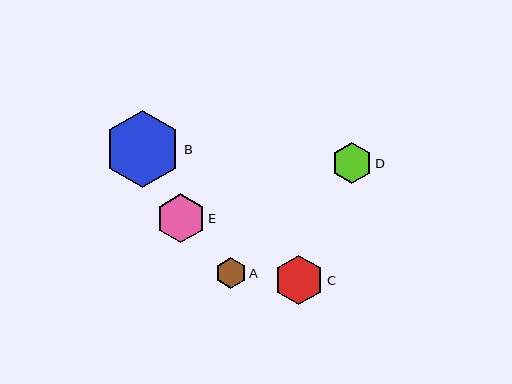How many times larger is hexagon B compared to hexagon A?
Hexagon B is approximately 2.5 times the size of hexagon A.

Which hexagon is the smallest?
Hexagon A is the smallest with a size of approximately 31 pixels.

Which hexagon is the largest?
Hexagon B is the largest with a size of approximately 77 pixels.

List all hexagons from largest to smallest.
From largest to smallest: B, C, E, D, A.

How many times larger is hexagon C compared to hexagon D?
Hexagon C is approximately 1.2 times the size of hexagon D.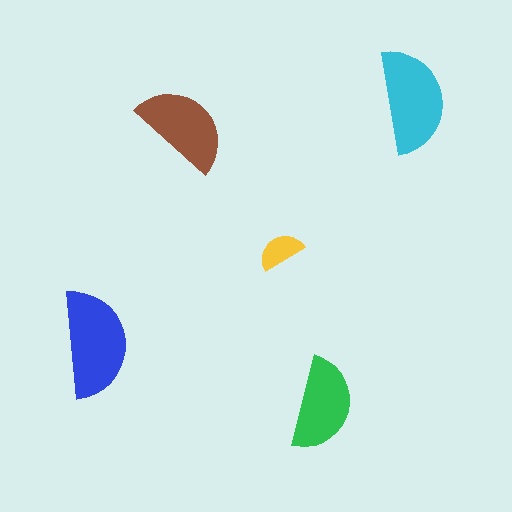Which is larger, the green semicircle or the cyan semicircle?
The cyan one.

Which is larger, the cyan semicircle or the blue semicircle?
The blue one.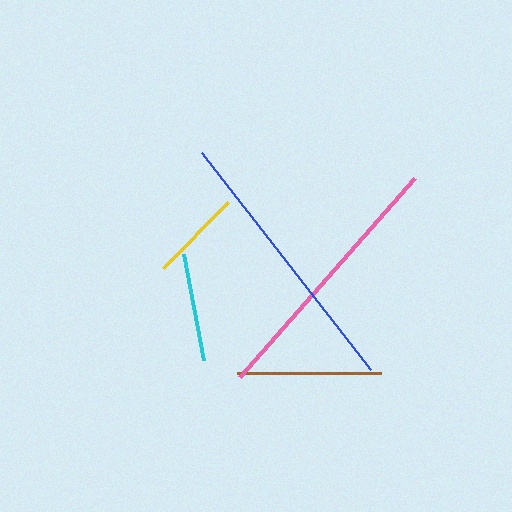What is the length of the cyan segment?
The cyan segment is approximately 108 pixels long.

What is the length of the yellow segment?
The yellow segment is approximately 92 pixels long.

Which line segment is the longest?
The blue line is the longest at approximately 275 pixels.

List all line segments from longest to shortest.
From longest to shortest: blue, pink, brown, cyan, yellow.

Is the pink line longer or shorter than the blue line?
The blue line is longer than the pink line.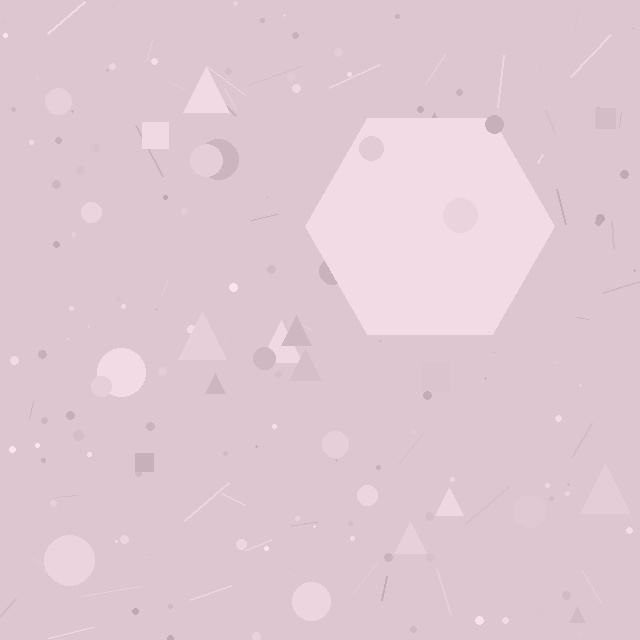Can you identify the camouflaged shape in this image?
The camouflaged shape is a hexagon.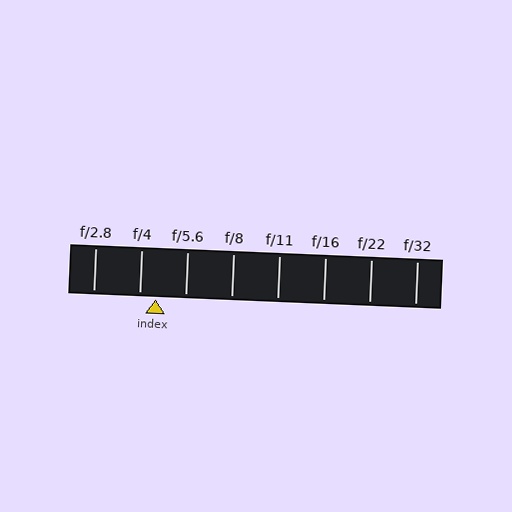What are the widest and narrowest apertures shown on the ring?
The widest aperture shown is f/2.8 and the narrowest is f/32.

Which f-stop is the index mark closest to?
The index mark is closest to f/4.